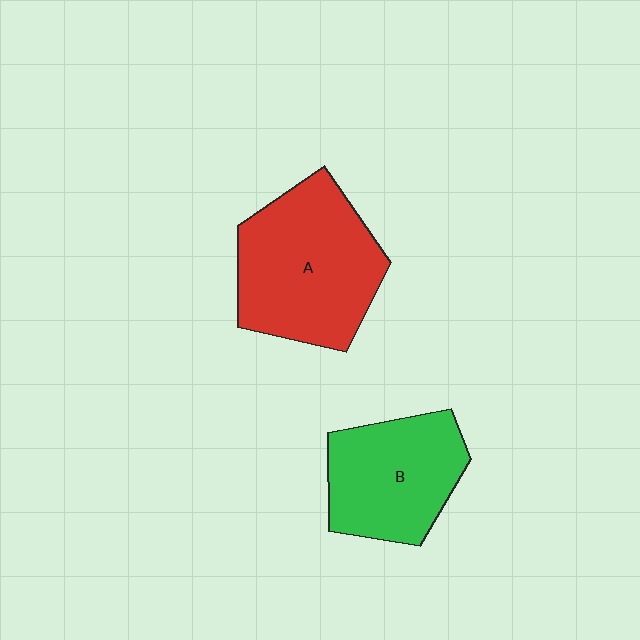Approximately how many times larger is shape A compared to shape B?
Approximately 1.3 times.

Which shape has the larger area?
Shape A (red).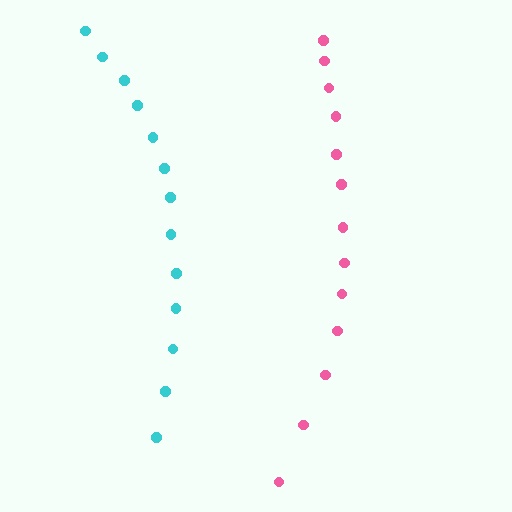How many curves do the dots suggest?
There are 2 distinct paths.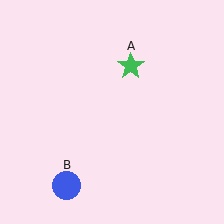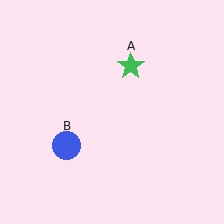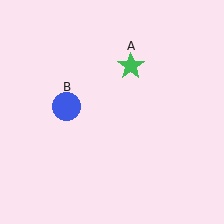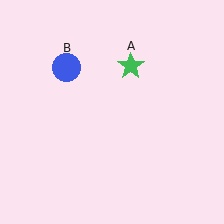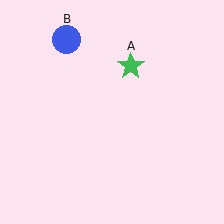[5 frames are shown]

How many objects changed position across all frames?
1 object changed position: blue circle (object B).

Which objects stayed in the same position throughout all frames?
Green star (object A) remained stationary.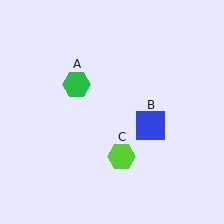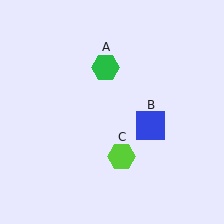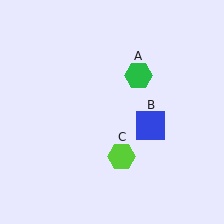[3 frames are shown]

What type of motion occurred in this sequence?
The green hexagon (object A) rotated clockwise around the center of the scene.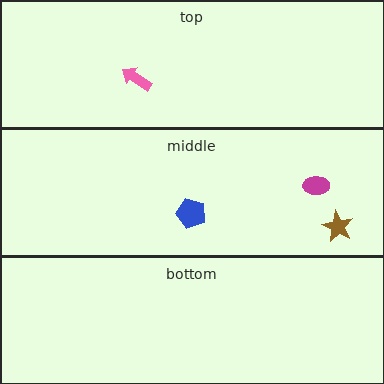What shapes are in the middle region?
The magenta ellipse, the brown star, the blue pentagon.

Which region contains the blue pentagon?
The middle region.